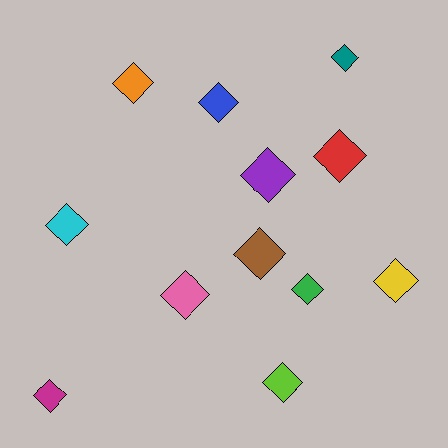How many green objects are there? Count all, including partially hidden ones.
There is 1 green object.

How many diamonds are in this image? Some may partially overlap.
There are 12 diamonds.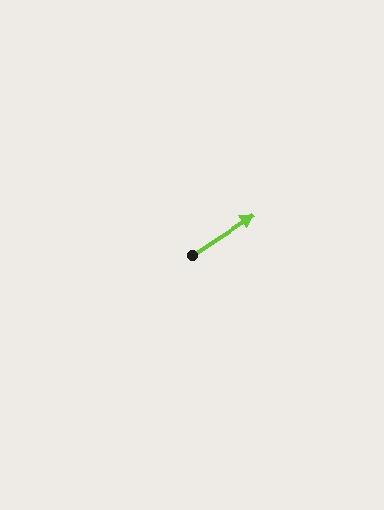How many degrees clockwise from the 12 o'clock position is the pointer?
Approximately 57 degrees.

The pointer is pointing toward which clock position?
Roughly 2 o'clock.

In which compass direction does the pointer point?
Northeast.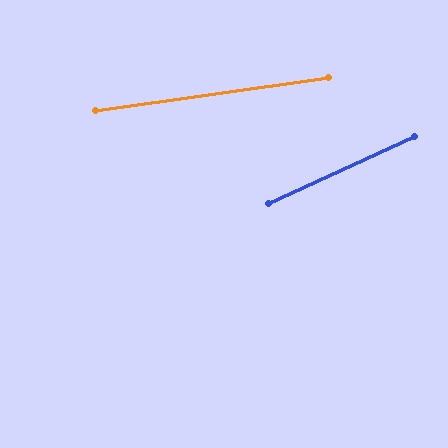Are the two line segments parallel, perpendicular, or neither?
Neither parallel nor perpendicular — they differ by about 17°.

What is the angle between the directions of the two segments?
Approximately 17 degrees.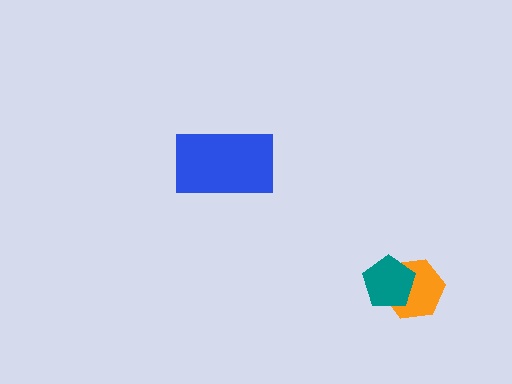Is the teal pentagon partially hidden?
No, no other shape covers it.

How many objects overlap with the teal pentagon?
1 object overlaps with the teal pentagon.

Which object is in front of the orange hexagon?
The teal pentagon is in front of the orange hexagon.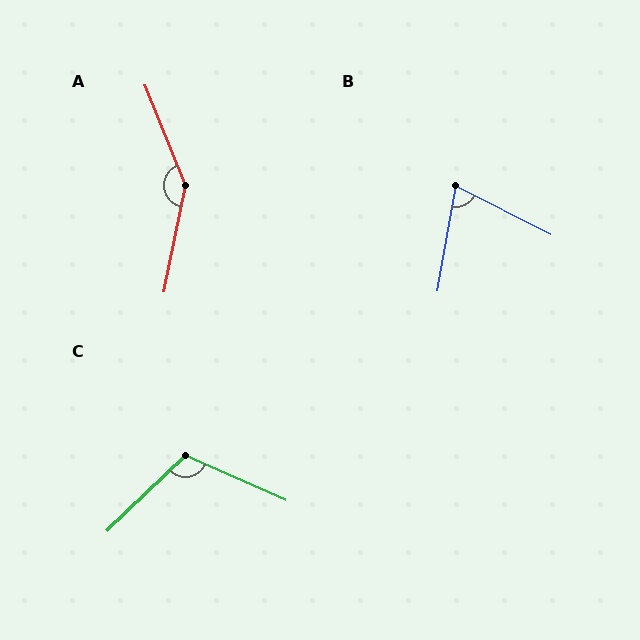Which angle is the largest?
A, at approximately 146 degrees.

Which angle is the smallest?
B, at approximately 73 degrees.